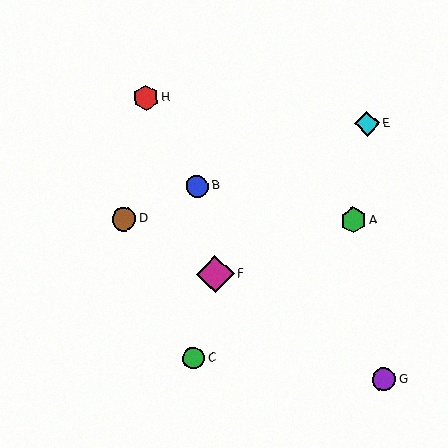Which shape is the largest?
The magenta diamond (labeled F) is the largest.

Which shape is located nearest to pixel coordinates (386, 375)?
The purple circle (labeled G) at (384, 379) is nearest to that location.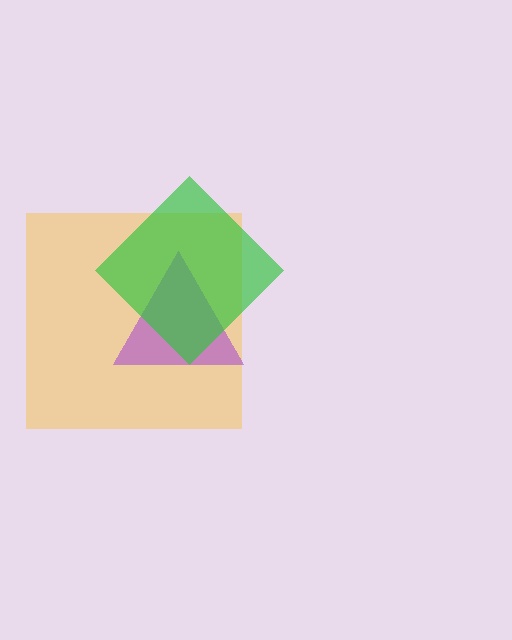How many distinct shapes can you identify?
There are 3 distinct shapes: a yellow square, a purple triangle, a green diamond.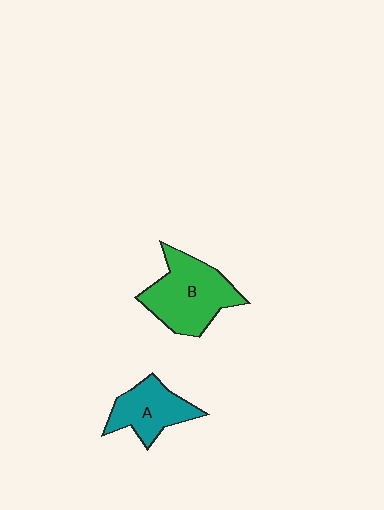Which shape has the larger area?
Shape B (green).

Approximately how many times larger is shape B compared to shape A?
Approximately 1.5 times.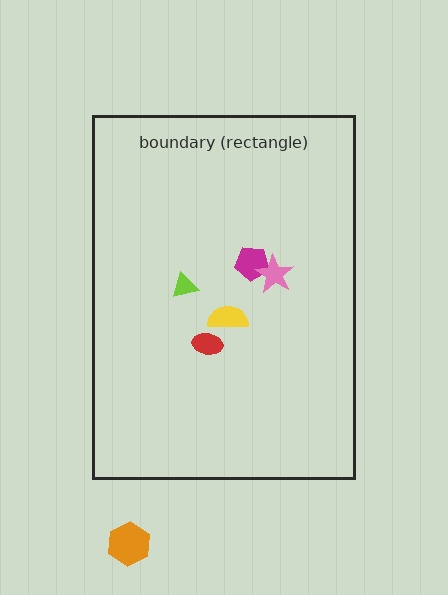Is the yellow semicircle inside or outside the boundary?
Inside.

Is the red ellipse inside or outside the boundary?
Inside.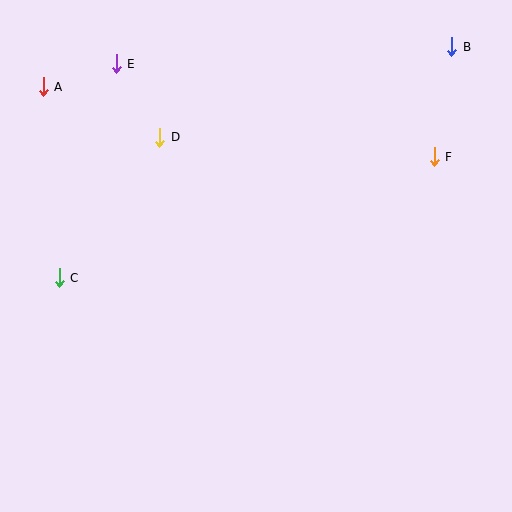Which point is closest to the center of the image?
Point D at (160, 137) is closest to the center.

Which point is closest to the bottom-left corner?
Point C is closest to the bottom-left corner.